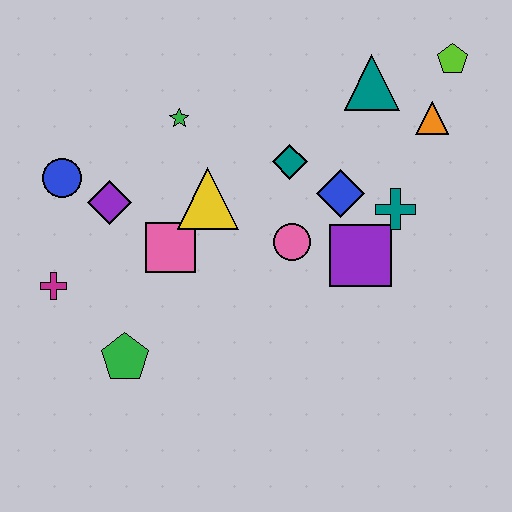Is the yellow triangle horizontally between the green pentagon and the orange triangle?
Yes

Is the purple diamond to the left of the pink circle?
Yes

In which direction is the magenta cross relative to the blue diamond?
The magenta cross is to the left of the blue diamond.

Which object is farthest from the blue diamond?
The magenta cross is farthest from the blue diamond.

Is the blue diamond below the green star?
Yes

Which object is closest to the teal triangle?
The orange triangle is closest to the teal triangle.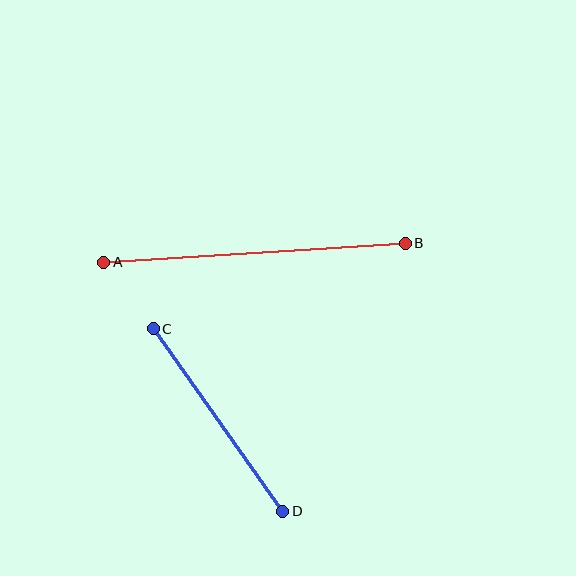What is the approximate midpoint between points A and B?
The midpoint is at approximately (255, 253) pixels.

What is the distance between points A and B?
The distance is approximately 302 pixels.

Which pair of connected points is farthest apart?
Points A and B are farthest apart.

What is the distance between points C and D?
The distance is approximately 224 pixels.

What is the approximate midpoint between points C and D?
The midpoint is at approximately (218, 420) pixels.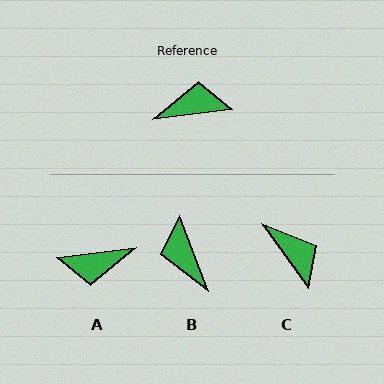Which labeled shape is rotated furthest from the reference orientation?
A, about 180 degrees away.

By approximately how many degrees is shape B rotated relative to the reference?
Approximately 103 degrees counter-clockwise.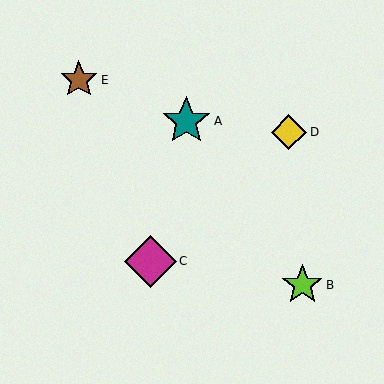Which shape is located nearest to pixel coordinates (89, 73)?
The brown star (labeled E) at (79, 80) is nearest to that location.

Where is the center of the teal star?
The center of the teal star is at (186, 121).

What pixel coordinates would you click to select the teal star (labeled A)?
Click at (186, 121) to select the teal star A.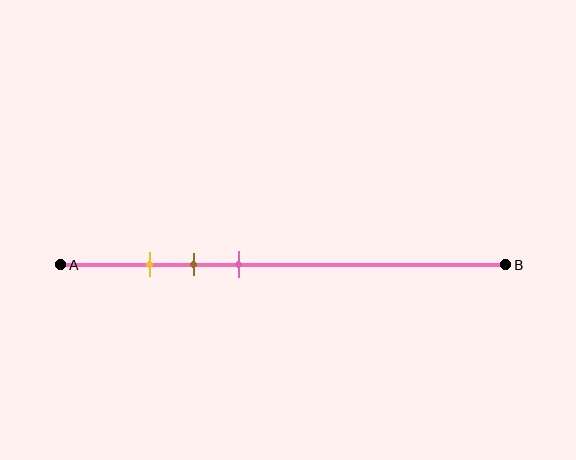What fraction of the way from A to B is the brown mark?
The brown mark is approximately 30% (0.3) of the way from A to B.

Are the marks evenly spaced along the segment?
Yes, the marks are approximately evenly spaced.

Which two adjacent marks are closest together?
The yellow and brown marks are the closest adjacent pair.